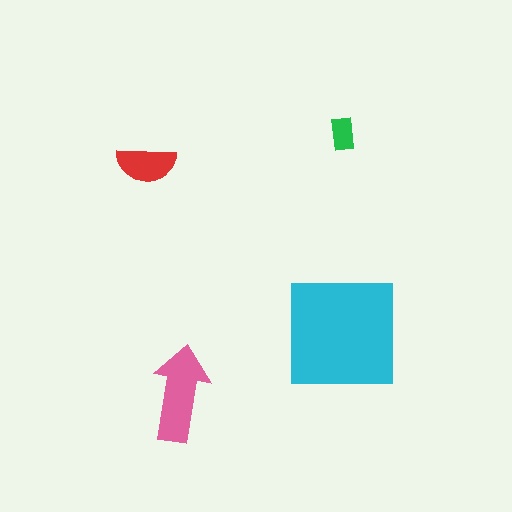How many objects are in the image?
There are 4 objects in the image.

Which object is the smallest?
The green rectangle.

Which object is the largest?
The cyan square.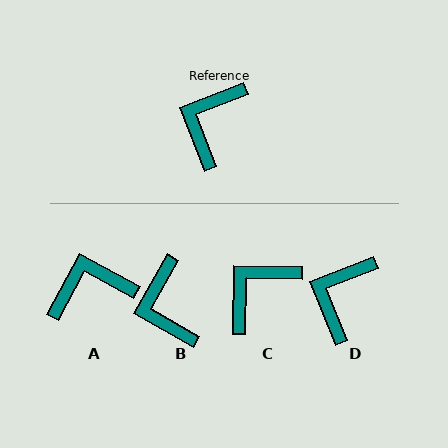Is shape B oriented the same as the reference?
No, it is off by about 39 degrees.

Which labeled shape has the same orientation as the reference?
D.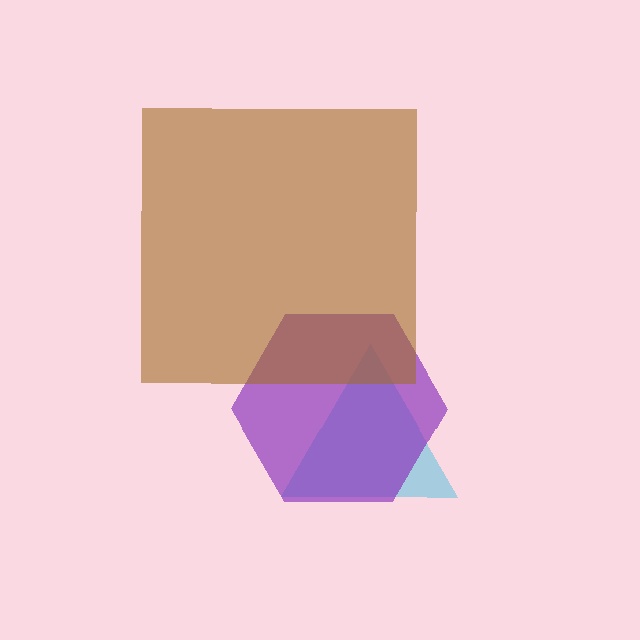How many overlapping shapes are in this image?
There are 3 overlapping shapes in the image.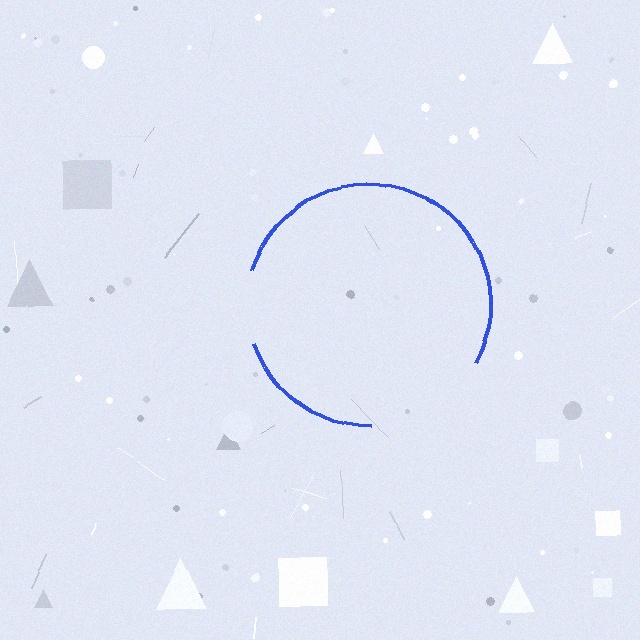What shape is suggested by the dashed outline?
The dashed outline suggests a circle.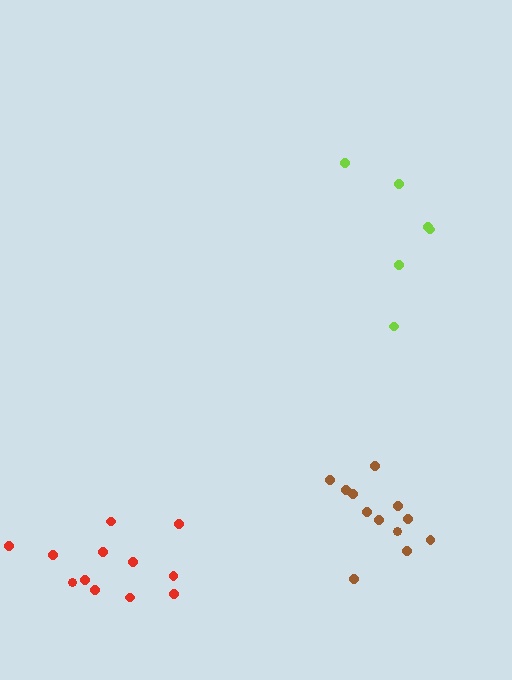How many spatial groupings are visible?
There are 3 spatial groupings.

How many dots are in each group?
Group 1: 12 dots, Group 2: 6 dots, Group 3: 12 dots (30 total).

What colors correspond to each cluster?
The clusters are colored: red, lime, brown.